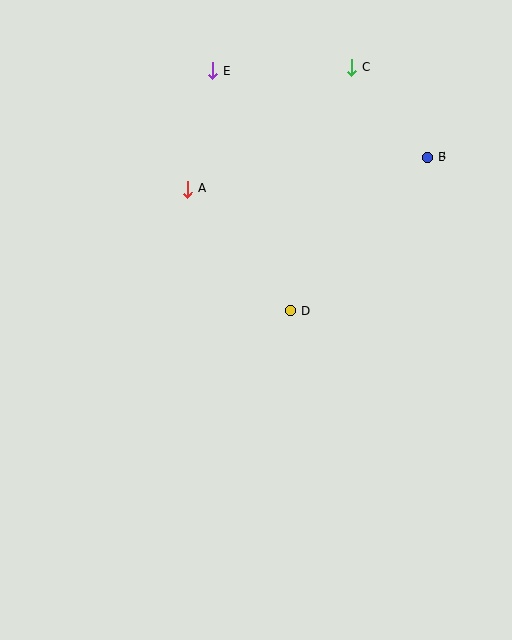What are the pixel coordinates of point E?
Point E is at (213, 71).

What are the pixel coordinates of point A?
Point A is at (188, 189).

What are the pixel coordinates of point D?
Point D is at (290, 311).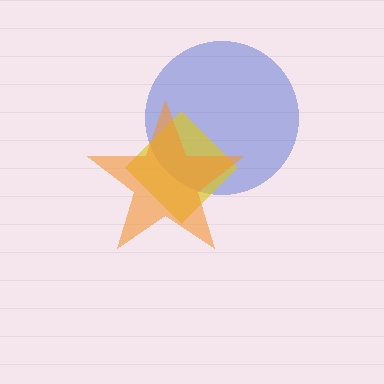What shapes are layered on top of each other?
The layered shapes are: a blue circle, a yellow diamond, an orange star.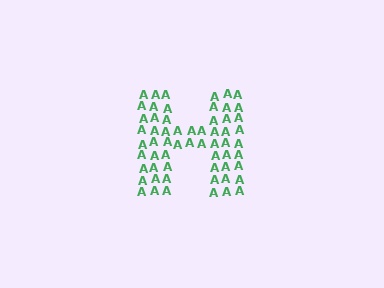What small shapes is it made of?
It is made of small letter A's.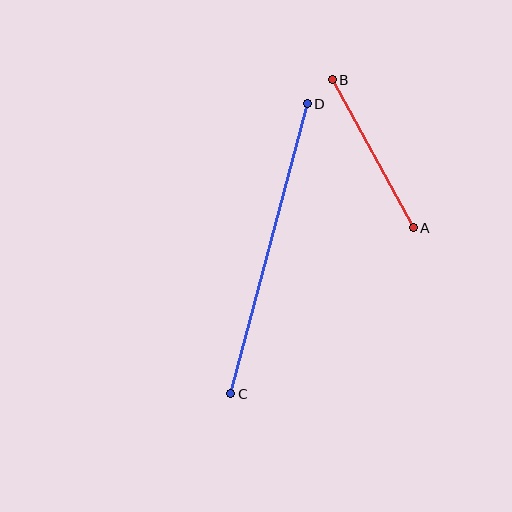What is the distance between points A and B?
The distance is approximately 169 pixels.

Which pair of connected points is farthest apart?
Points C and D are farthest apart.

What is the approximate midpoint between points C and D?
The midpoint is at approximately (269, 249) pixels.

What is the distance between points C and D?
The distance is approximately 300 pixels.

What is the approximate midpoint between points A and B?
The midpoint is at approximately (373, 154) pixels.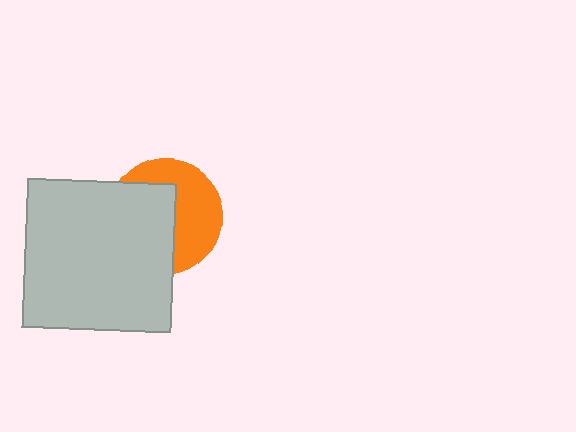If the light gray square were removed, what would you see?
You would see the complete orange circle.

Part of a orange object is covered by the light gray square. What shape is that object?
It is a circle.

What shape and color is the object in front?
The object in front is a light gray square.